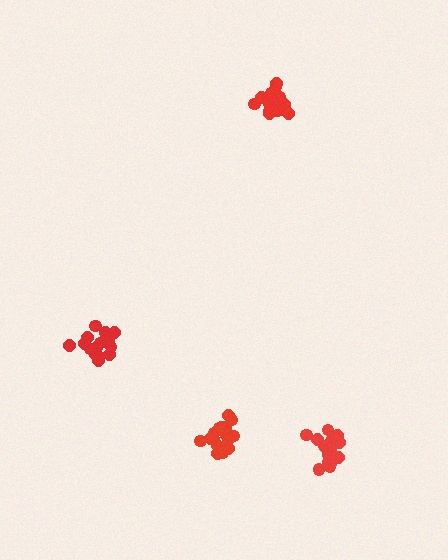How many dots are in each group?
Group 1: 18 dots, Group 2: 19 dots, Group 3: 19 dots, Group 4: 18 dots (74 total).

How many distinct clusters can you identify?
There are 4 distinct clusters.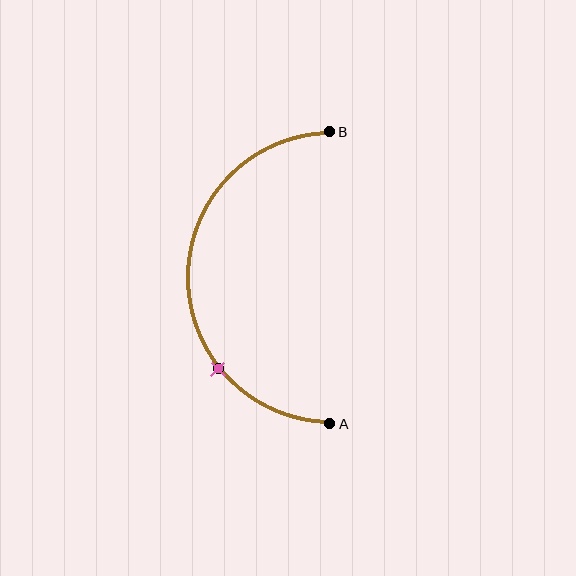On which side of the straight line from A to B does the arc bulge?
The arc bulges to the left of the straight line connecting A and B.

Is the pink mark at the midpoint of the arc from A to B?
No. The pink mark lies on the arc but is closer to endpoint A. The arc midpoint would be at the point on the curve equidistant along the arc from both A and B.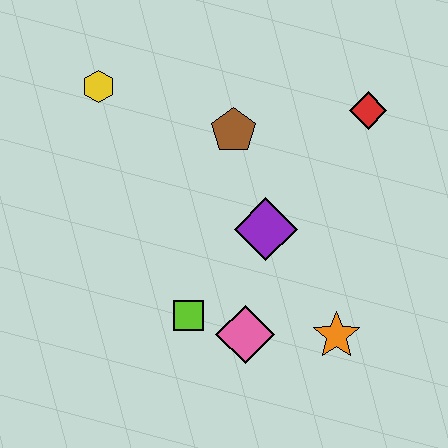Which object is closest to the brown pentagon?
The purple diamond is closest to the brown pentagon.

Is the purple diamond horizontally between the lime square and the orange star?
Yes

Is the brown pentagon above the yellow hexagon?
No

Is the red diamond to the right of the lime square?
Yes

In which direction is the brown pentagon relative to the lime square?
The brown pentagon is above the lime square.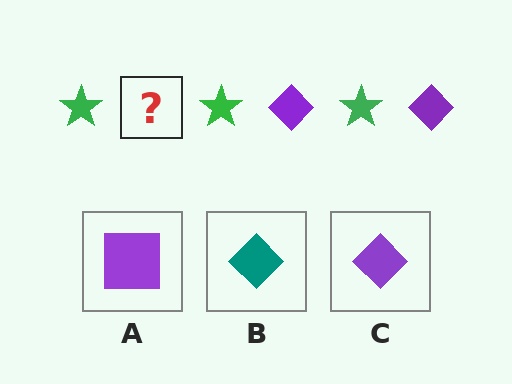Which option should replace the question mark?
Option C.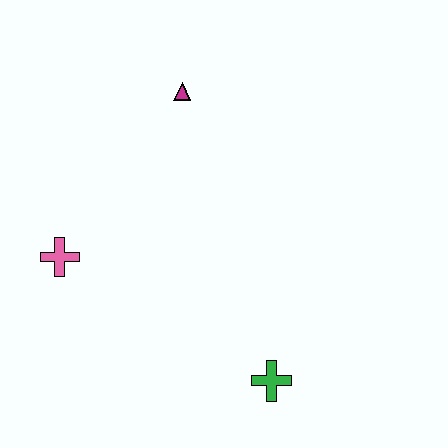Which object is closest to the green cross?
The pink cross is closest to the green cross.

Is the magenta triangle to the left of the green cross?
Yes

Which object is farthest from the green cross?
The magenta triangle is farthest from the green cross.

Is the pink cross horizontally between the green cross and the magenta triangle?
No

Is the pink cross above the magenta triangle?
No